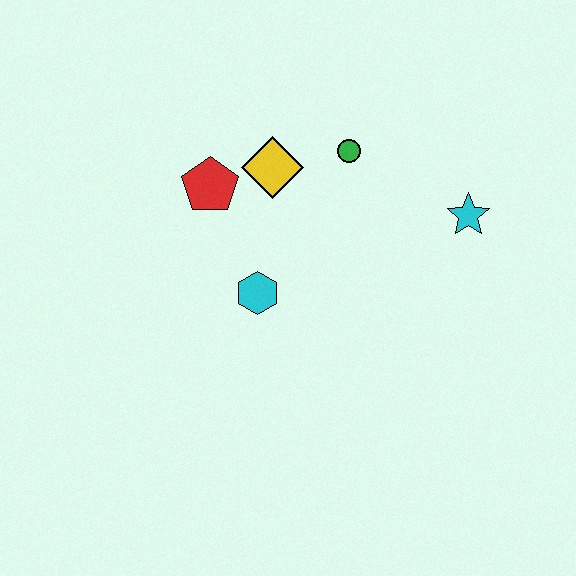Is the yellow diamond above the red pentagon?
Yes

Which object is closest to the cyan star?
The green circle is closest to the cyan star.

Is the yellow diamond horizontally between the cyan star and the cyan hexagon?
Yes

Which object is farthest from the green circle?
The cyan hexagon is farthest from the green circle.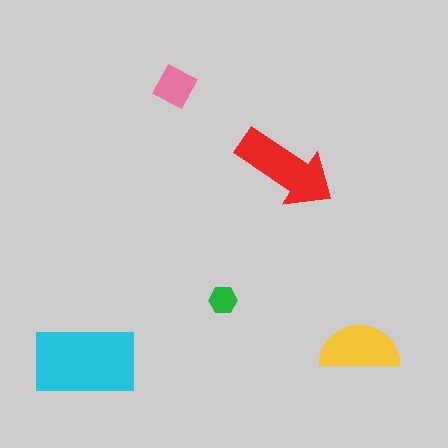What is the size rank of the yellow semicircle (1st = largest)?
3rd.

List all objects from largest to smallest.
The cyan rectangle, the red arrow, the yellow semicircle, the pink diamond, the green hexagon.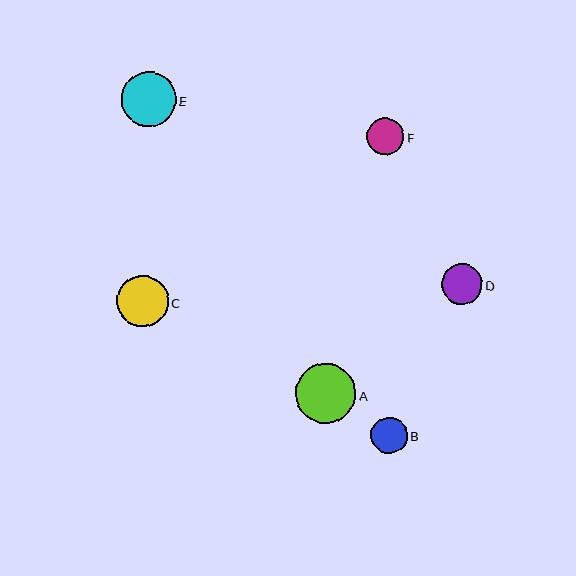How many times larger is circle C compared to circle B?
Circle C is approximately 1.4 times the size of circle B.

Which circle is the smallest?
Circle B is the smallest with a size of approximately 36 pixels.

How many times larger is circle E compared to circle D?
Circle E is approximately 1.4 times the size of circle D.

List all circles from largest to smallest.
From largest to smallest: A, E, C, D, F, B.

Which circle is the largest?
Circle A is the largest with a size of approximately 60 pixels.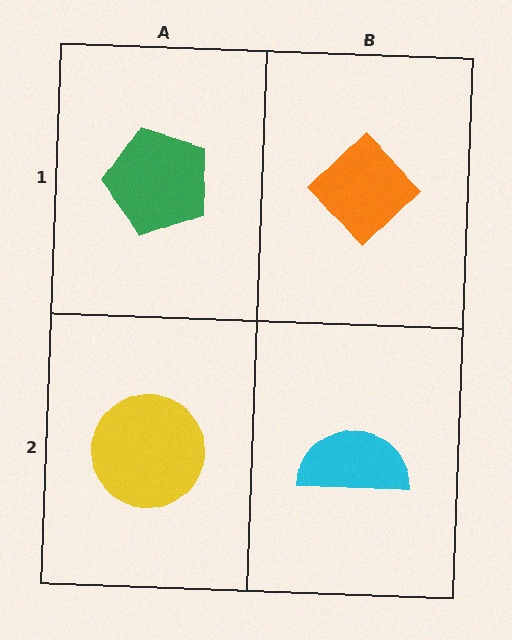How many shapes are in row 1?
2 shapes.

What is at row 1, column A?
A green pentagon.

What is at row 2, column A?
A yellow circle.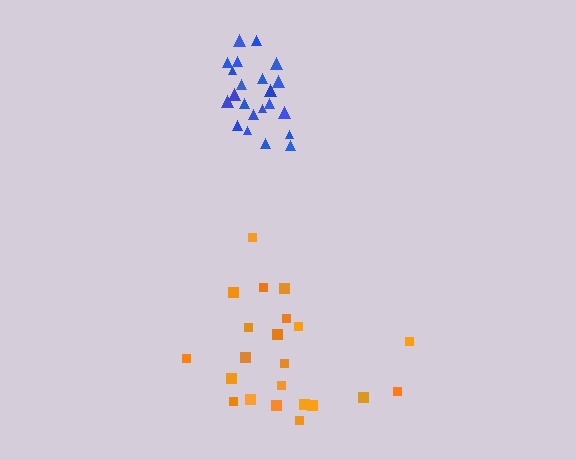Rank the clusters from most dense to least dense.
blue, orange.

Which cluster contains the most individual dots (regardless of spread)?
Orange (22).